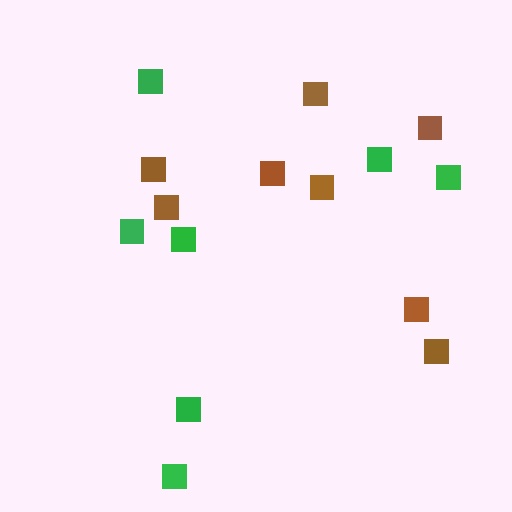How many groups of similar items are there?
There are 2 groups: one group of green squares (7) and one group of brown squares (8).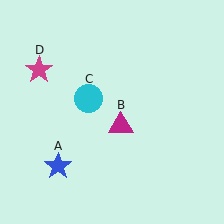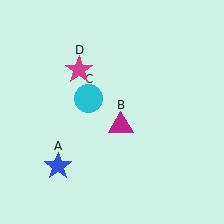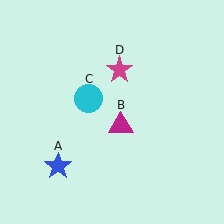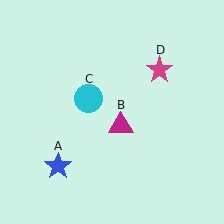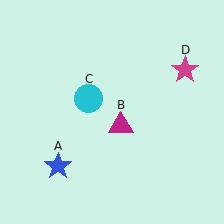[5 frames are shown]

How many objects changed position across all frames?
1 object changed position: magenta star (object D).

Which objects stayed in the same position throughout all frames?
Blue star (object A) and magenta triangle (object B) and cyan circle (object C) remained stationary.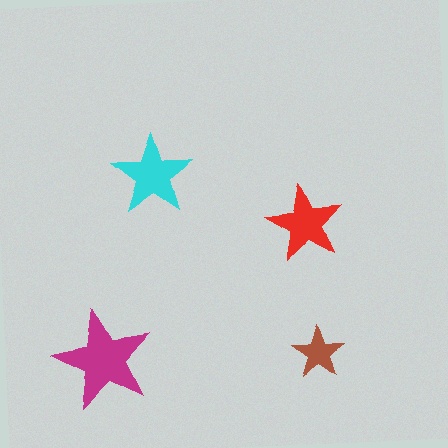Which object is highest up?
The cyan star is topmost.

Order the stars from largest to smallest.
the magenta one, the cyan one, the red one, the brown one.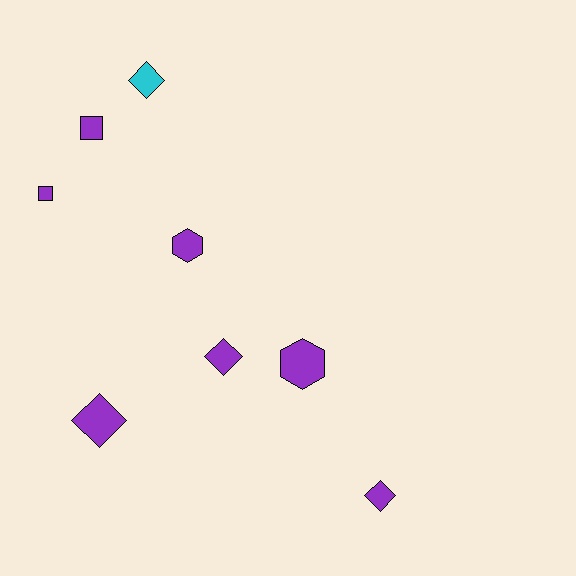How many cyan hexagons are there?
There are no cyan hexagons.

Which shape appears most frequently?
Diamond, with 4 objects.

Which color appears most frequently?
Purple, with 7 objects.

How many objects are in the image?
There are 8 objects.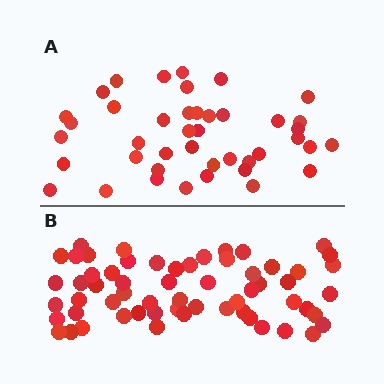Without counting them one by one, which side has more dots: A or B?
Region B (the bottom region) has more dots.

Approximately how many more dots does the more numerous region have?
Region B has approximately 20 more dots than region A.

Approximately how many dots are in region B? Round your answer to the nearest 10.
About 60 dots.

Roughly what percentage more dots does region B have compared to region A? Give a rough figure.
About 45% more.